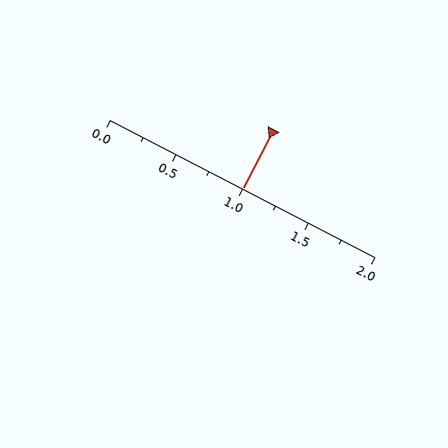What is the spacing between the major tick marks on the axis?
The major ticks are spaced 0.5 apart.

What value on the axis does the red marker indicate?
The marker indicates approximately 1.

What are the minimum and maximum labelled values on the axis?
The axis runs from 0.0 to 2.0.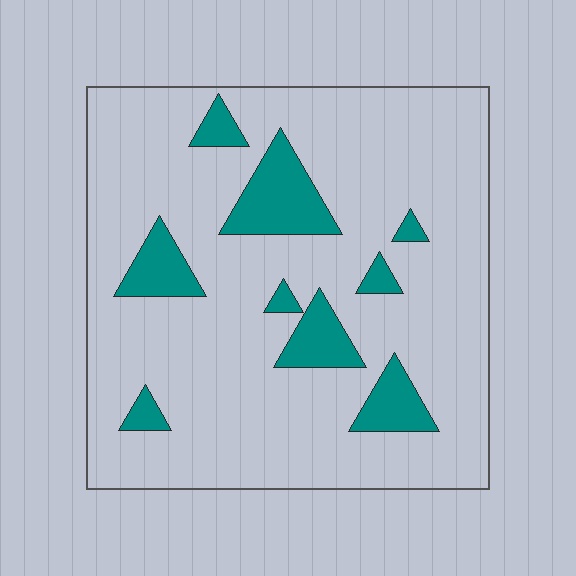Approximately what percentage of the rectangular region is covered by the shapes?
Approximately 15%.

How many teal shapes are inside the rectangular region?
9.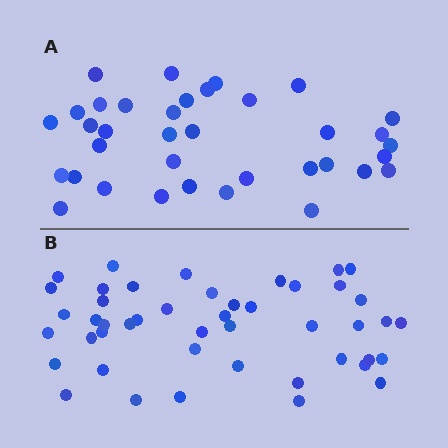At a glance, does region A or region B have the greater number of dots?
Region B (the bottom region) has more dots.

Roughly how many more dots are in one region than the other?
Region B has roughly 10 or so more dots than region A.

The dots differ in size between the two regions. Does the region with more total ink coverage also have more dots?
No. Region A has more total ink coverage because its dots are larger, but region B actually contains more individual dots. Total area can be misleading — the number of items is what matters here.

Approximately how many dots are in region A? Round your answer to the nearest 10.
About 40 dots. (The exact count is 36, which rounds to 40.)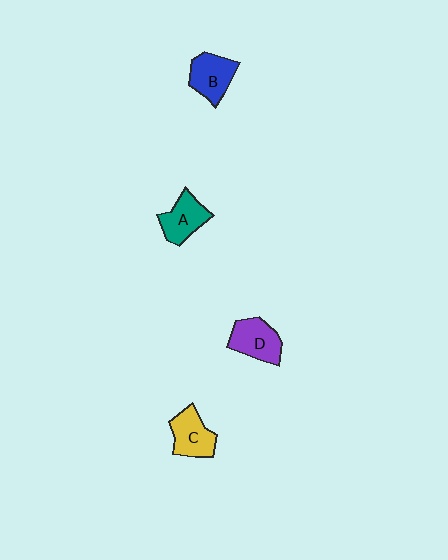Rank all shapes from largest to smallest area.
From largest to smallest: D (purple), B (blue), C (yellow), A (teal).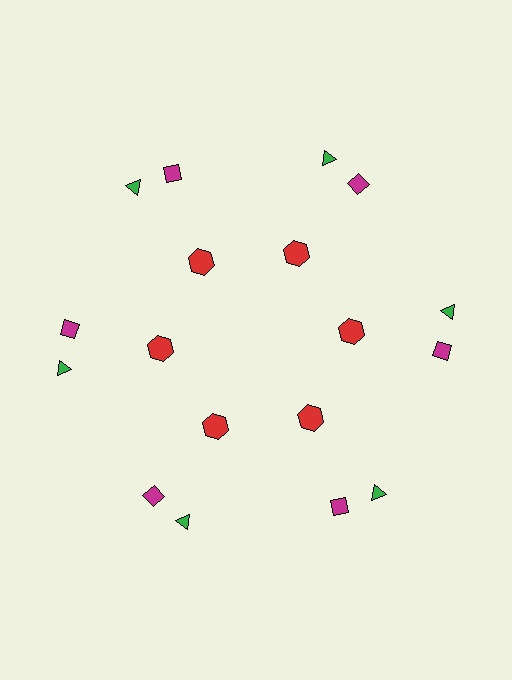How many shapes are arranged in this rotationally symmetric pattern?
There are 18 shapes, arranged in 6 groups of 3.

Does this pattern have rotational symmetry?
Yes, this pattern has 6-fold rotational symmetry. It looks the same after rotating 60 degrees around the center.